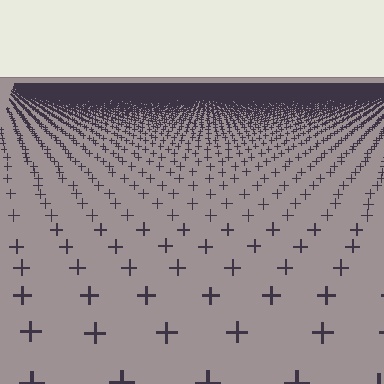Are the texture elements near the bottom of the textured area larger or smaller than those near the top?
Larger. Near the bottom, elements are closer to the viewer and appear at a bigger on-screen size.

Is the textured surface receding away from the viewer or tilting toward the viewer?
The surface is receding away from the viewer. Texture elements get smaller and denser toward the top.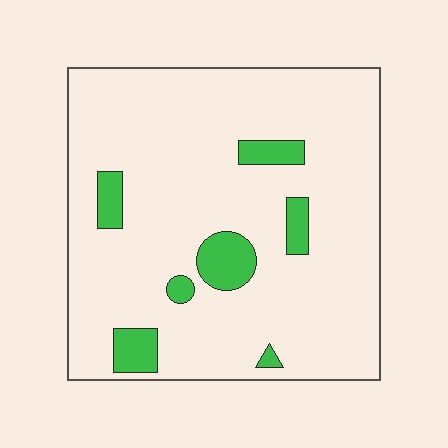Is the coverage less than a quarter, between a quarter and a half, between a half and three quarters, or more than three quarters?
Less than a quarter.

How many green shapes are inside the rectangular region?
7.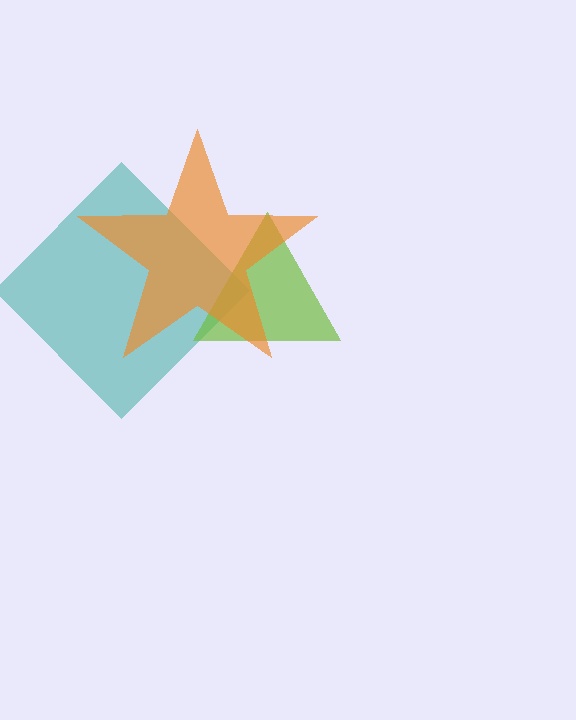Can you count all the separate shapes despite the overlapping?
Yes, there are 3 separate shapes.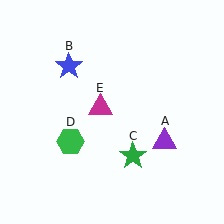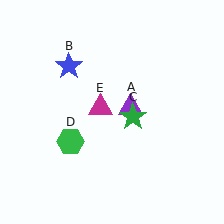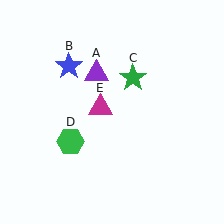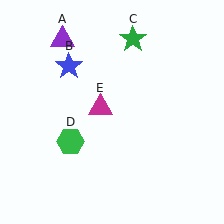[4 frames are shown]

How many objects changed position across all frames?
2 objects changed position: purple triangle (object A), green star (object C).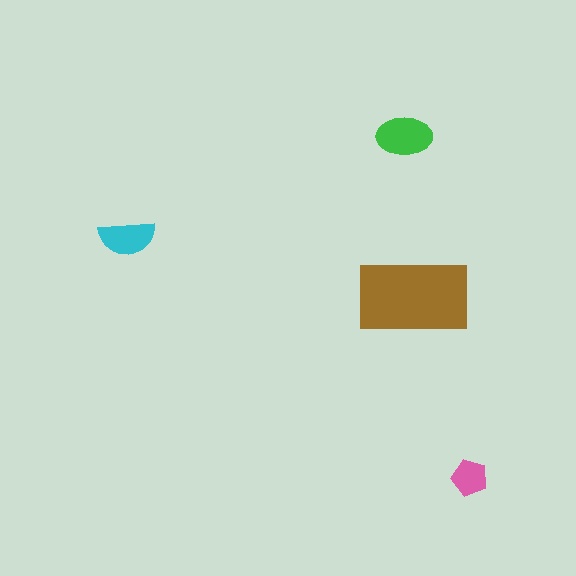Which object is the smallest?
The pink pentagon.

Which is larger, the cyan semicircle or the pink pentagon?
The cyan semicircle.